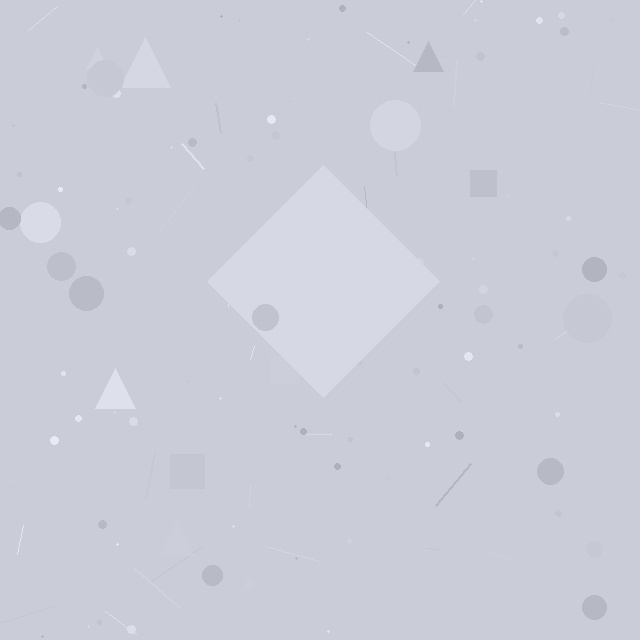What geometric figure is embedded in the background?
A diamond is embedded in the background.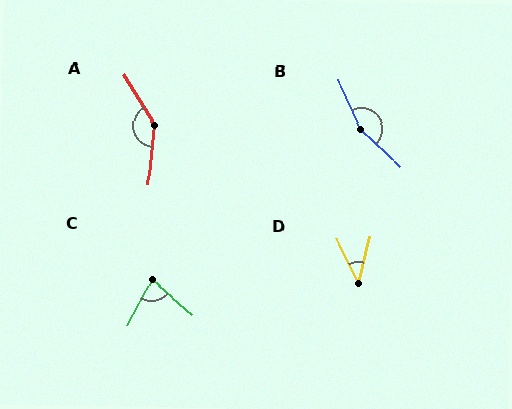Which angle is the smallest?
D, at approximately 39 degrees.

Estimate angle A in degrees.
Approximately 143 degrees.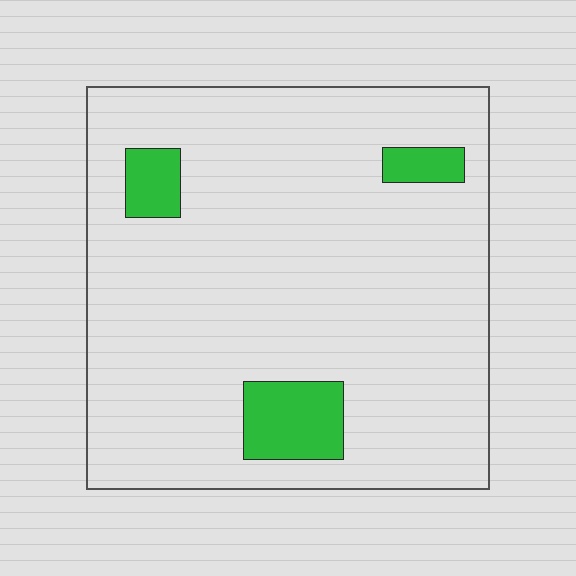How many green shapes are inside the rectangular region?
3.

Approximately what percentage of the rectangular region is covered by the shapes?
Approximately 10%.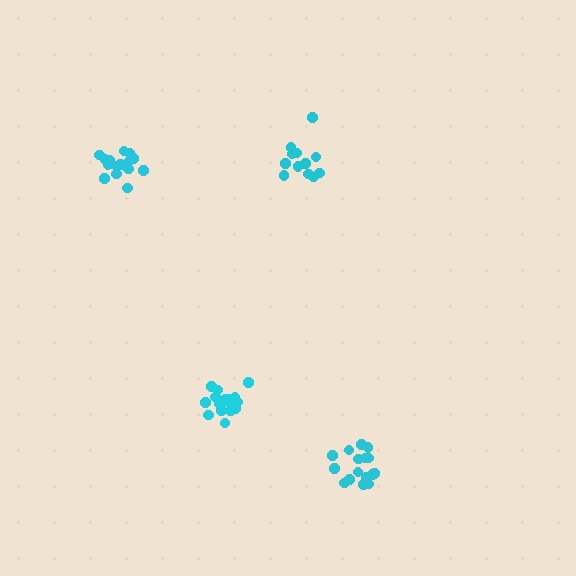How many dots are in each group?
Group 1: 16 dots, Group 2: 12 dots, Group 3: 16 dots, Group 4: 16 dots (60 total).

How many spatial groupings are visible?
There are 4 spatial groupings.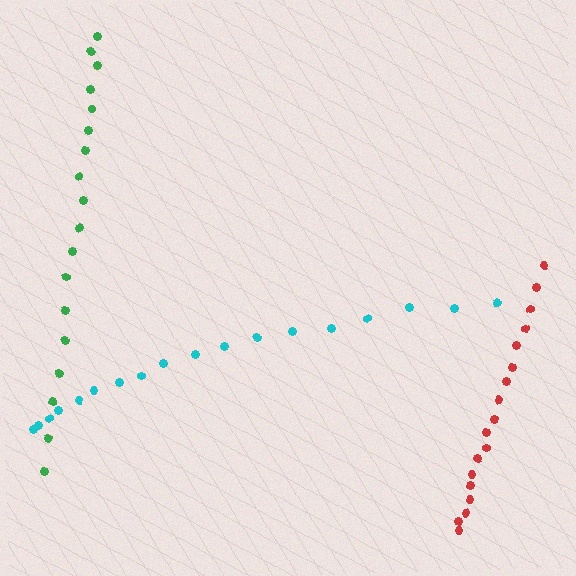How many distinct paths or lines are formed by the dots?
There are 3 distinct paths.